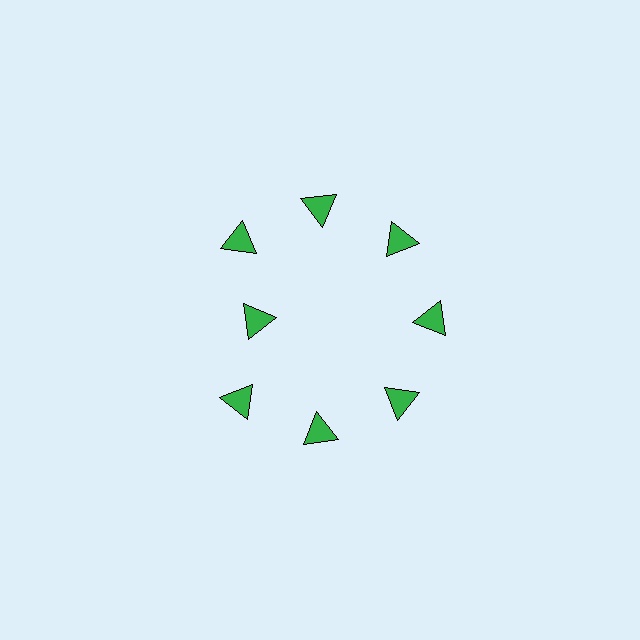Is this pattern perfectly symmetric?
No. The 8 green triangles are arranged in a ring, but one element near the 9 o'clock position is pulled inward toward the center, breaking the 8-fold rotational symmetry.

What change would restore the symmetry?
The symmetry would be restored by moving it outward, back onto the ring so that all 8 triangles sit at equal angles and equal distance from the center.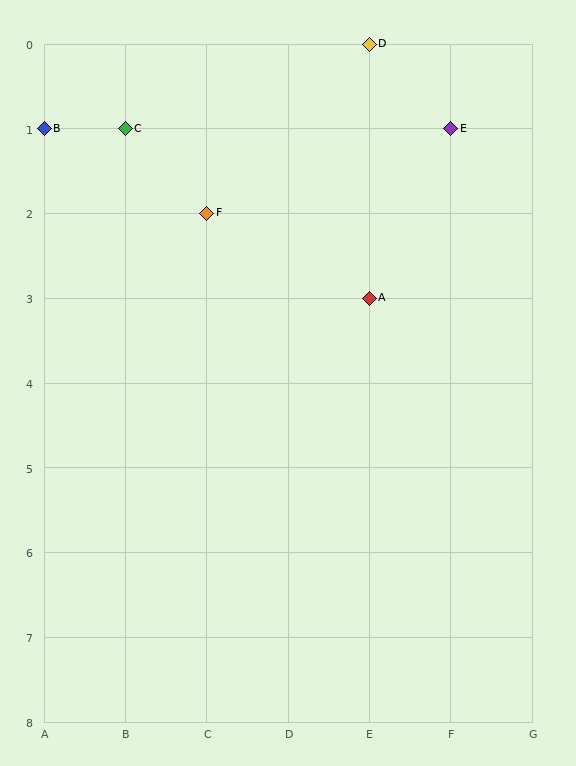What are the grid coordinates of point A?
Point A is at grid coordinates (E, 3).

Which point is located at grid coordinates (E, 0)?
Point D is at (E, 0).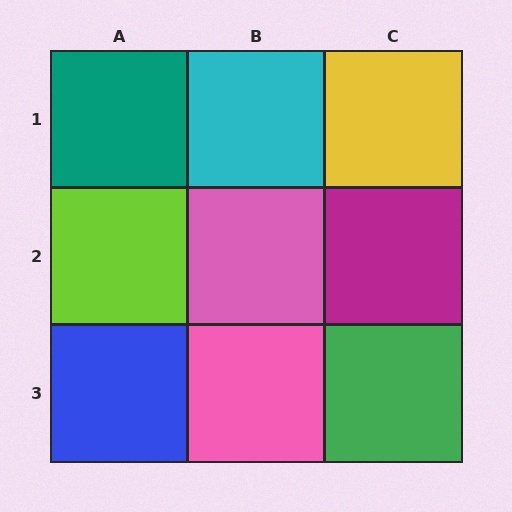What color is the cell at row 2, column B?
Pink.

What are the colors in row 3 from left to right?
Blue, pink, green.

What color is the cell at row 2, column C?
Magenta.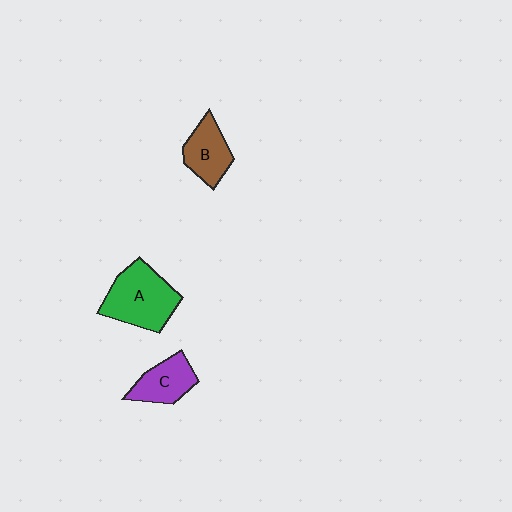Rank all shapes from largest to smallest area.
From largest to smallest: A (green), C (purple), B (brown).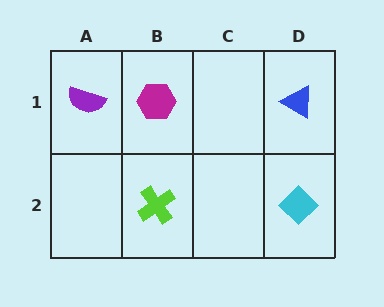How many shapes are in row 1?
3 shapes.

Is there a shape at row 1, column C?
No, that cell is empty.